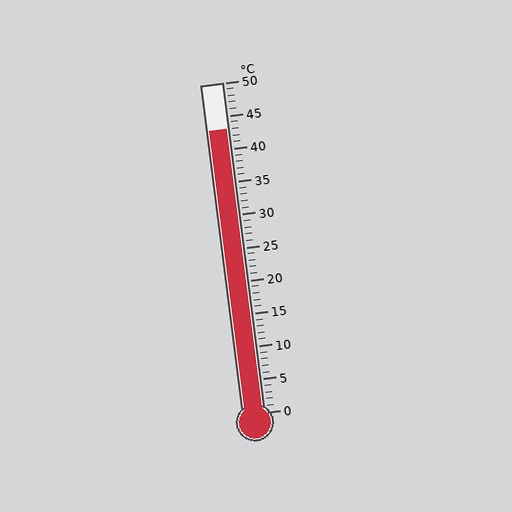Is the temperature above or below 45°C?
The temperature is below 45°C.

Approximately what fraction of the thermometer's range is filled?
The thermometer is filled to approximately 85% of its range.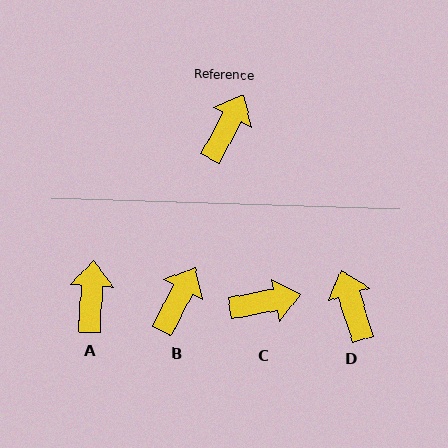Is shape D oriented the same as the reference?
No, it is off by about 45 degrees.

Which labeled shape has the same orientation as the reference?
B.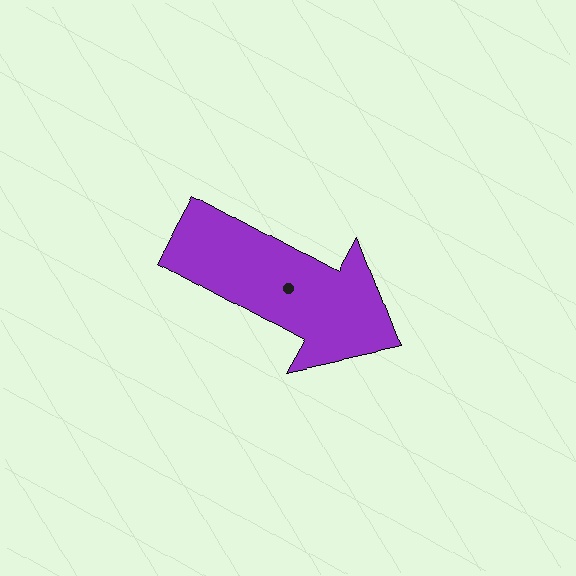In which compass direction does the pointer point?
Southeast.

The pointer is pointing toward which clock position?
Roughly 4 o'clock.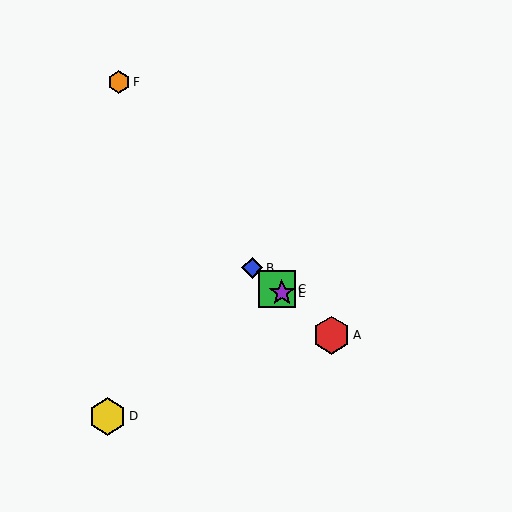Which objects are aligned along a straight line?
Objects A, B, C, E are aligned along a straight line.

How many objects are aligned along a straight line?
4 objects (A, B, C, E) are aligned along a straight line.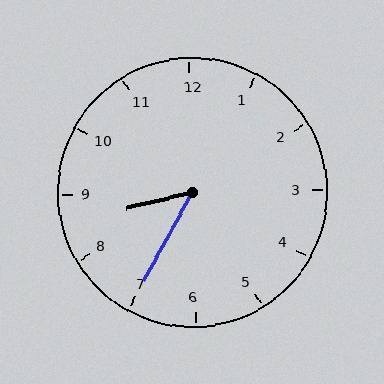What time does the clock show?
8:35.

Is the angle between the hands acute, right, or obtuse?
It is acute.